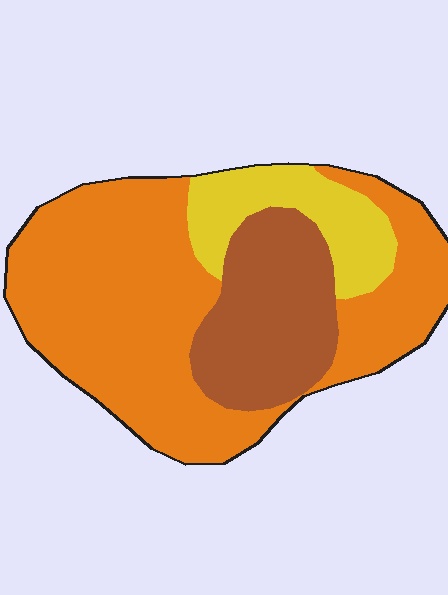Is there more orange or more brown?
Orange.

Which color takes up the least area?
Yellow, at roughly 15%.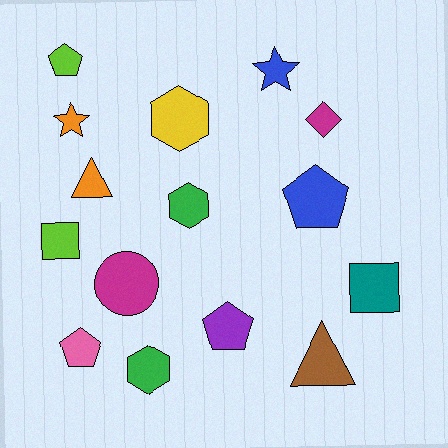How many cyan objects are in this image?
There are no cyan objects.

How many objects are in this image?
There are 15 objects.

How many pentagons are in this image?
There are 4 pentagons.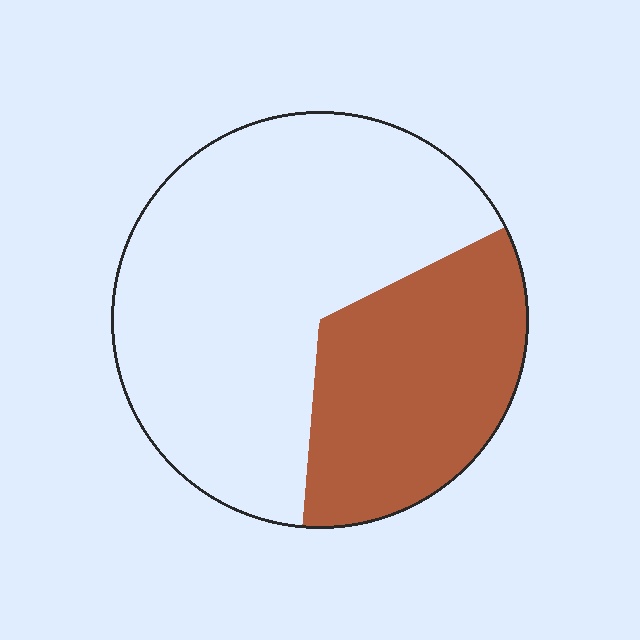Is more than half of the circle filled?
No.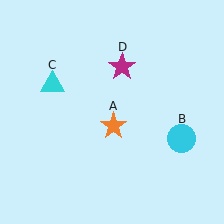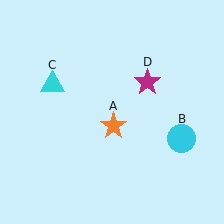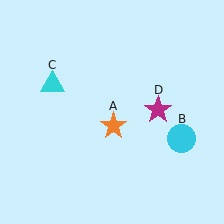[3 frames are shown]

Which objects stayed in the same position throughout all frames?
Orange star (object A) and cyan circle (object B) and cyan triangle (object C) remained stationary.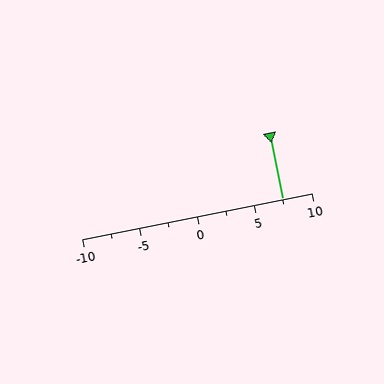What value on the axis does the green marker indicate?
The marker indicates approximately 7.5.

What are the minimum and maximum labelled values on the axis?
The axis runs from -10 to 10.